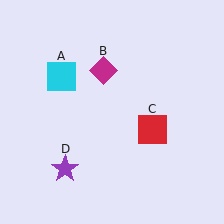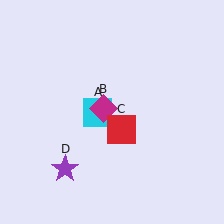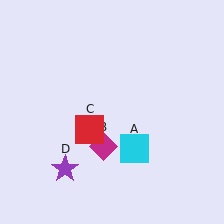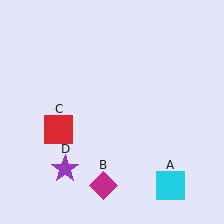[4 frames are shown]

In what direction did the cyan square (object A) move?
The cyan square (object A) moved down and to the right.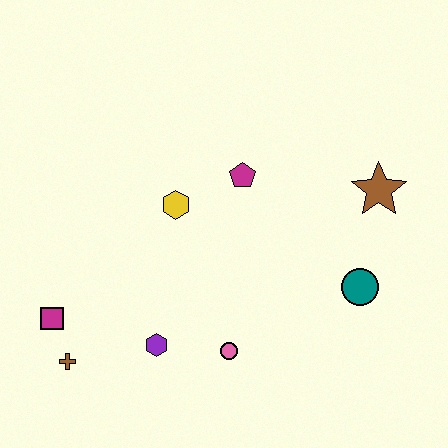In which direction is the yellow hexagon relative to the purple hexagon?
The yellow hexagon is above the purple hexagon.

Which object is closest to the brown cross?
The magenta square is closest to the brown cross.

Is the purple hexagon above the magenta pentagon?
No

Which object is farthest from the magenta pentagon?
The brown cross is farthest from the magenta pentagon.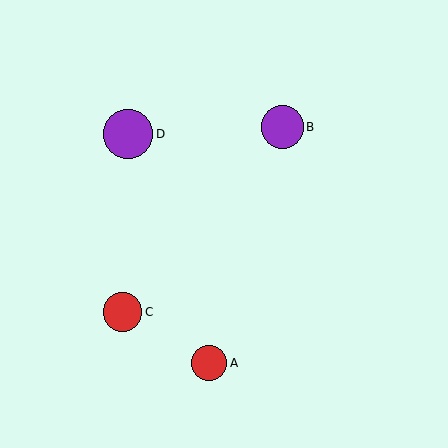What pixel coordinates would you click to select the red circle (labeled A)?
Click at (209, 363) to select the red circle A.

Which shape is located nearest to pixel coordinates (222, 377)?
The red circle (labeled A) at (209, 363) is nearest to that location.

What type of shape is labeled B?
Shape B is a purple circle.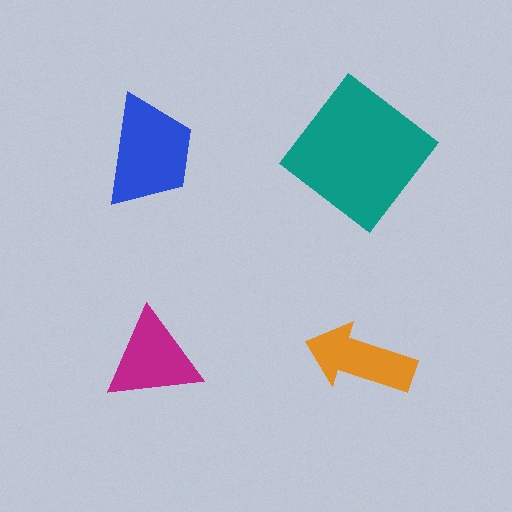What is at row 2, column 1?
A magenta triangle.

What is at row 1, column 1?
A blue trapezoid.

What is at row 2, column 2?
An orange arrow.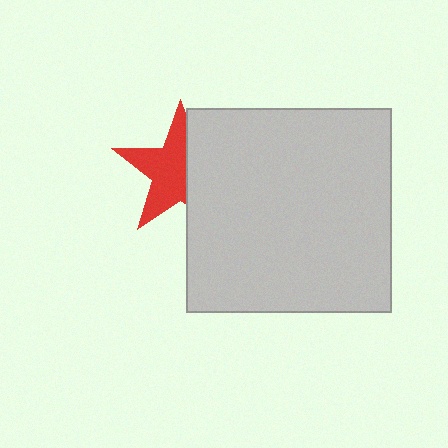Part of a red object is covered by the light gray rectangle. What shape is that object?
It is a star.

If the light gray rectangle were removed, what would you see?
You would see the complete red star.